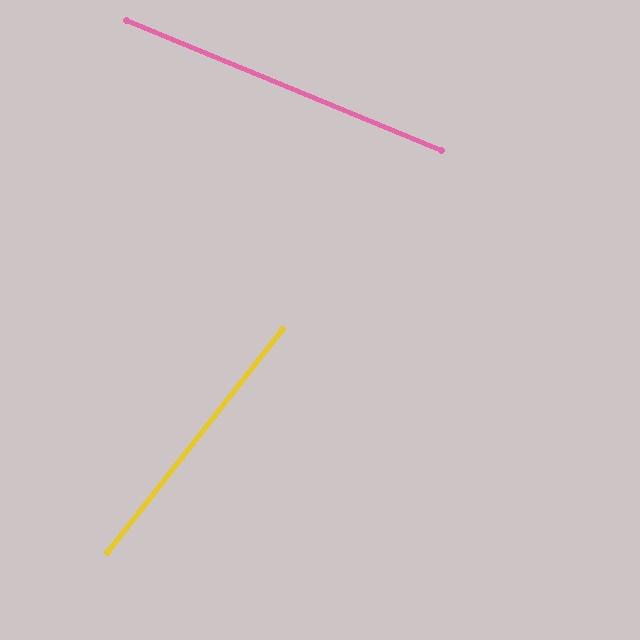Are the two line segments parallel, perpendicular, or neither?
Neither parallel nor perpendicular — they differ by about 74°.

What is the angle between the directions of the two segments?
Approximately 74 degrees.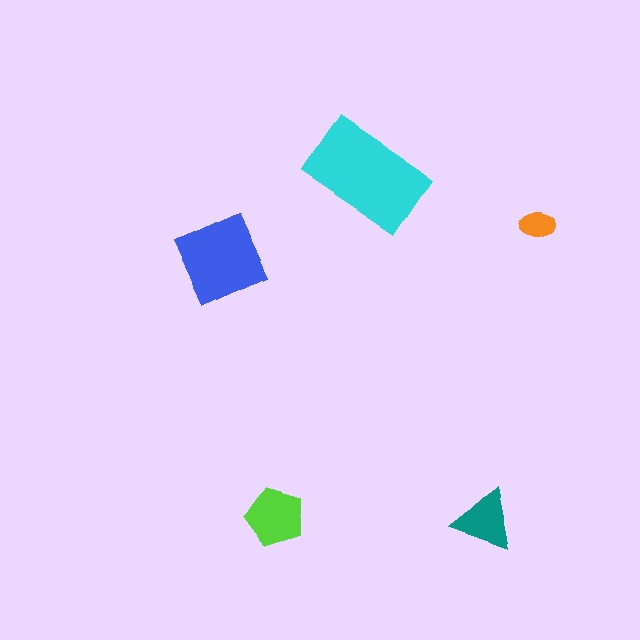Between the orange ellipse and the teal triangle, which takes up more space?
The teal triangle.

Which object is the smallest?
The orange ellipse.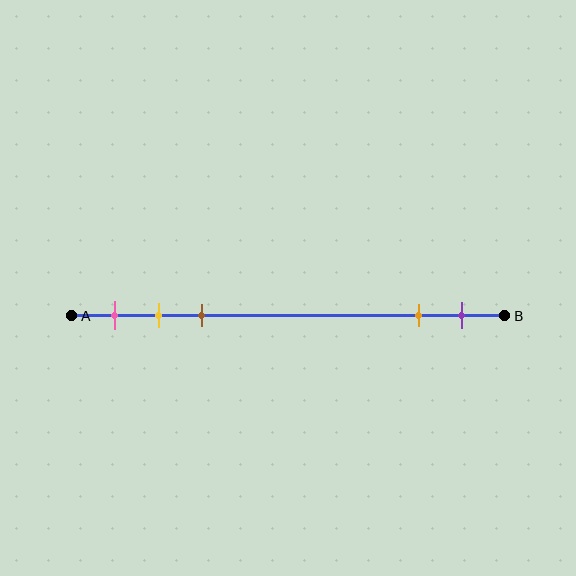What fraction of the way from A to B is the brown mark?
The brown mark is approximately 30% (0.3) of the way from A to B.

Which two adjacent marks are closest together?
The yellow and brown marks are the closest adjacent pair.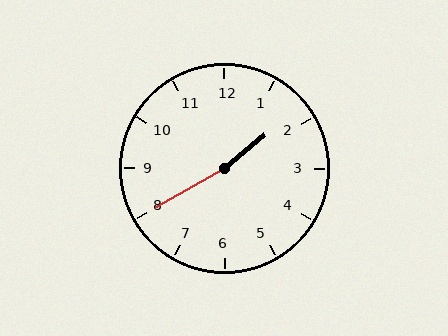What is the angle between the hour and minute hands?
Approximately 170 degrees.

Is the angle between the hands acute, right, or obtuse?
It is obtuse.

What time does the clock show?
1:40.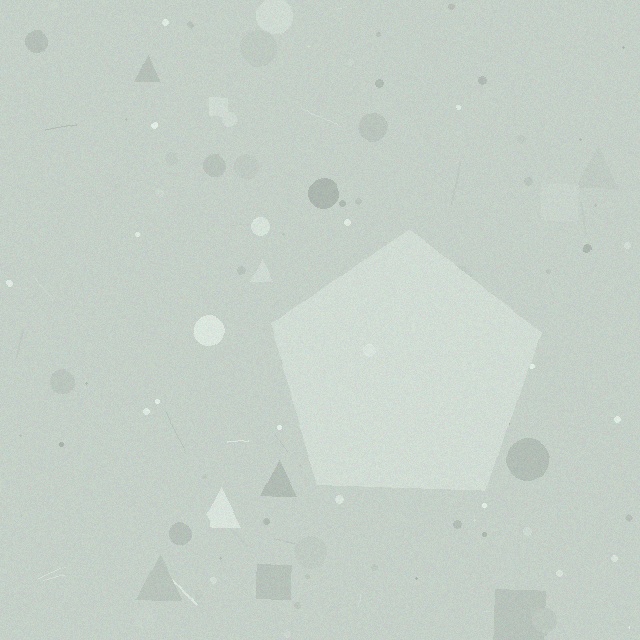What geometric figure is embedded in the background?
A pentagon is embedded in the background.